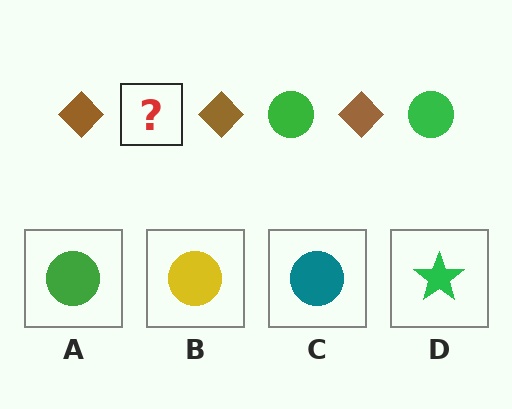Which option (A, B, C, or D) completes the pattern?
A.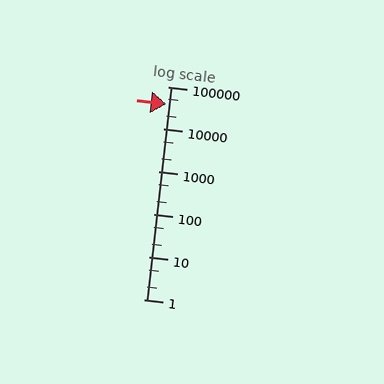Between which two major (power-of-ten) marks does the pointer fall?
The pointer is between 10000 and 100000.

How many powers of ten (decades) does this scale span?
The scale spans 5 decades, from 1 to 100000.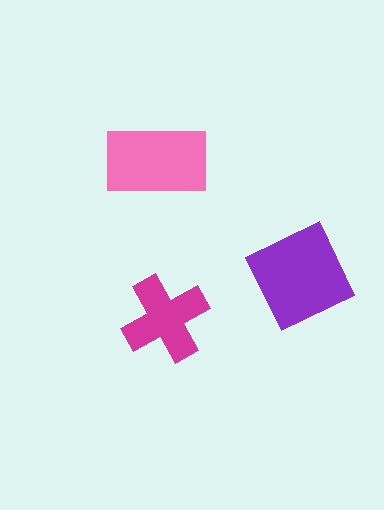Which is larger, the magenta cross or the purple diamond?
The purple diamond.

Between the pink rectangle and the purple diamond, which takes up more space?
The purple diamond.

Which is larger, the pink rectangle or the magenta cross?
The pink rectangle.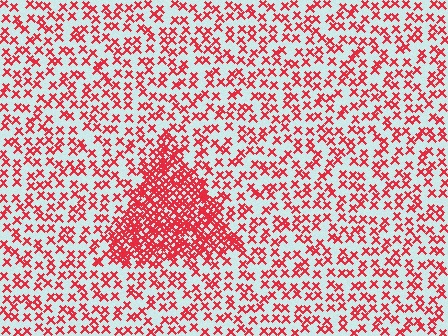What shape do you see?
I see a triangle.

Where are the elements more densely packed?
The elements are more densely packed inside the triangle boundary.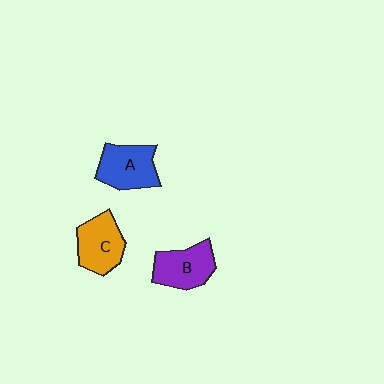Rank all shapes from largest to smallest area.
From largest to smallest: A (blue), C (orange), B (purple).